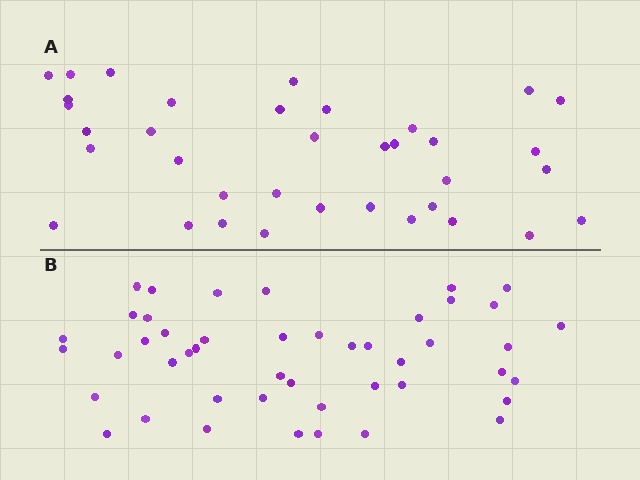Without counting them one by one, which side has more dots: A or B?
Region B (the bottom region) has more dots.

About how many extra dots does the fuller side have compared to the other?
Region B has roughly 10 or so more dots than region A.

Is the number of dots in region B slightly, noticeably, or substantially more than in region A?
Region B has noticeably more, but not dramatically so. The ratio is roughly 1.3 to 1.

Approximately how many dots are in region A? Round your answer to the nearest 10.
About 40 dots. (The exact count is 36, which rounds to 40.)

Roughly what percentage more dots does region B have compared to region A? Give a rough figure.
About 30% more.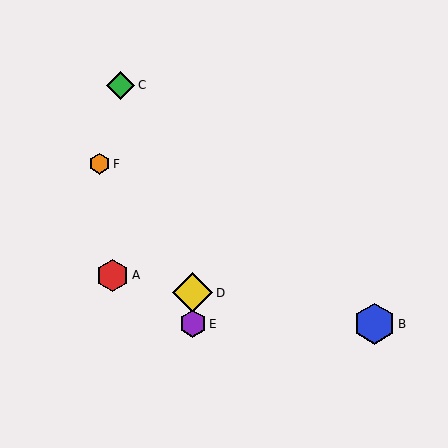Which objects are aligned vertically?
Objects D, E are aligned vertically.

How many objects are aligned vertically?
2 objects (D, E) are aligned vertically.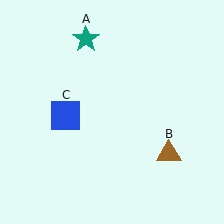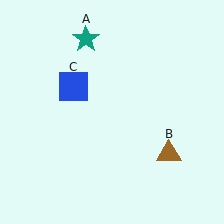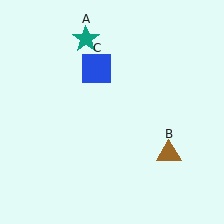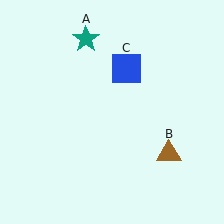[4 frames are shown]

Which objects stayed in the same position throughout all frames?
Teal star (object A) and brown triangle (object B) remained stationary.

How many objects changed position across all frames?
1 object changed position: blue square (object C).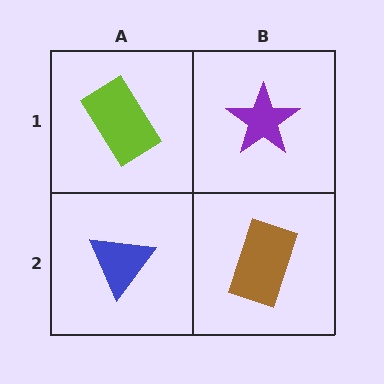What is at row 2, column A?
A blue triangle.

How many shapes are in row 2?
2 shapes.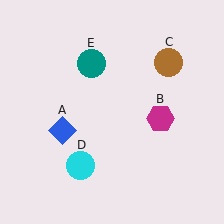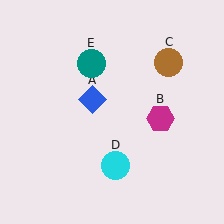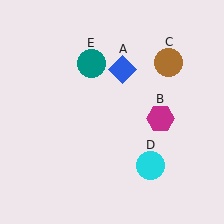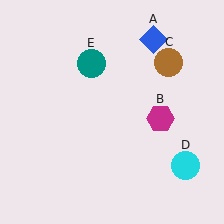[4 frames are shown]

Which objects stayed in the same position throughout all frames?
Magenta hexagon (object B) and brown circle (object C) and teal circle (object E) remained stationary.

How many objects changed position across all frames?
2 objects changed position: blue diamond (object A), cyan circle (object D).